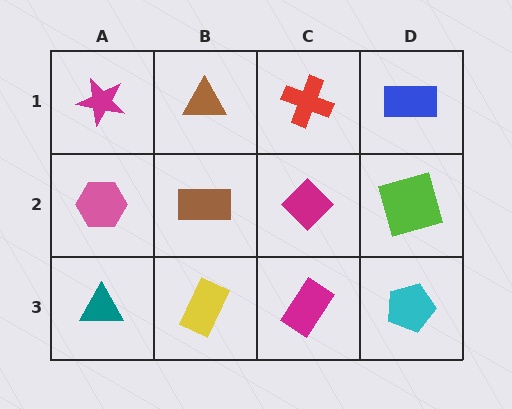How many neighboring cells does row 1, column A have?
2.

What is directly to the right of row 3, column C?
A cyan pentagon.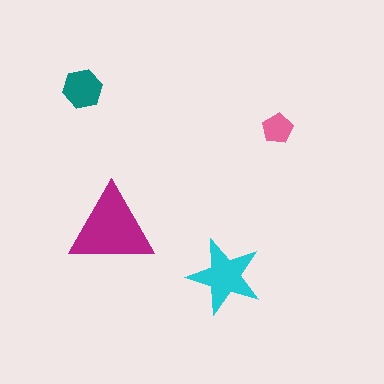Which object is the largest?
The magenta triangle.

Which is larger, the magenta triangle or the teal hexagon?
The magenta triangle.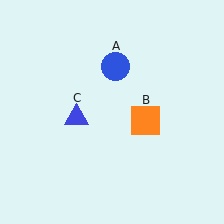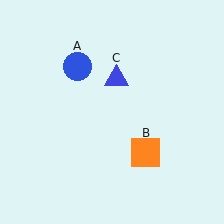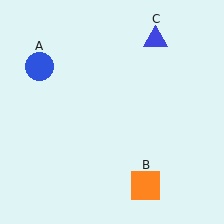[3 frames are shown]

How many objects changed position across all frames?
3 objects changed position: blue circle (object A), orange square (object B), blue triangle (object C).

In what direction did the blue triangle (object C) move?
The blue triangle (object C) moved up and to the right.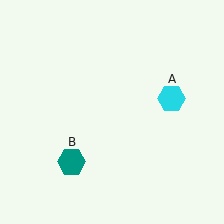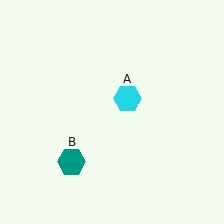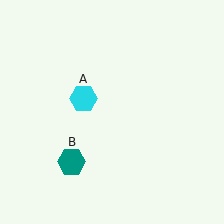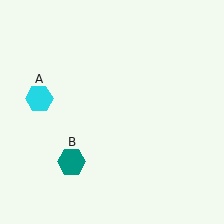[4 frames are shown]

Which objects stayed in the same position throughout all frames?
Teal hexagon (object B) remained stationary.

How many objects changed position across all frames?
1 object changed position: cyan hexagon (object A).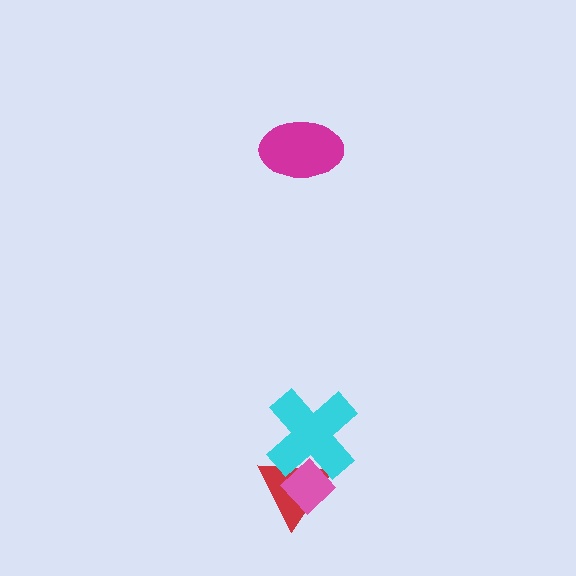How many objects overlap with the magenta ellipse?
0 objects overlap with the magenta ellipse.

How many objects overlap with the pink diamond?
2 objects overlap with the pink diamond.